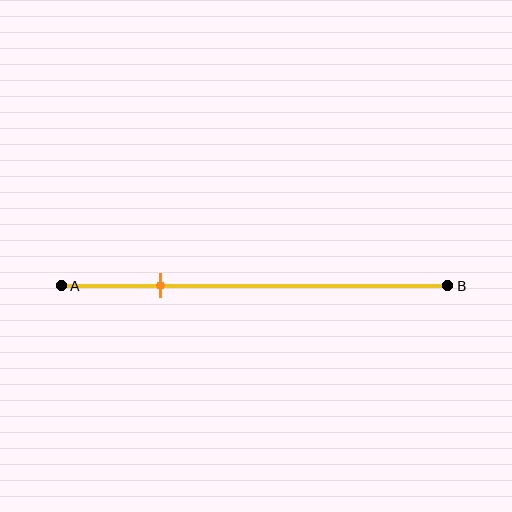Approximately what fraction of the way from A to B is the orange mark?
The orange mark is approximately 25% of the way from A to B.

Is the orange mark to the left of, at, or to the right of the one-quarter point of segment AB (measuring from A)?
The orange mark is approximately at the one-quarter point of segment AB.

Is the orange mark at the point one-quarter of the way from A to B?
Yes, the mark is approximately at the one-quarter point.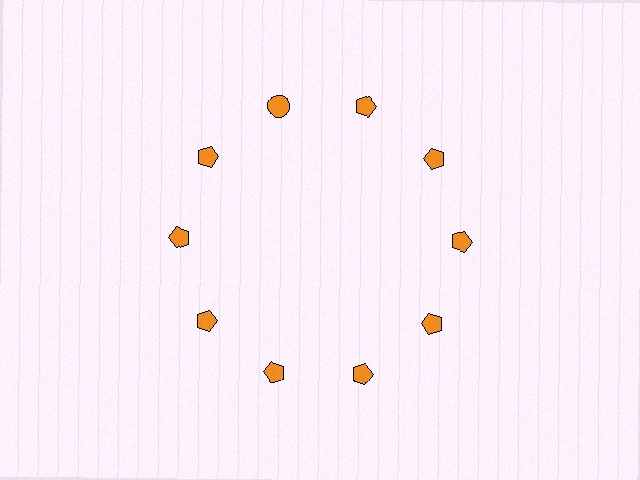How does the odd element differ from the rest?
It has a different shape: circle instead of pentagon.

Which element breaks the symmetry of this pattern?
The orange circle at roughly the 11 o'clock position breaks the symmetry. All other shapes are orange pentagons.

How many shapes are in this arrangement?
There are 10 shapes arranged in a ring pattern.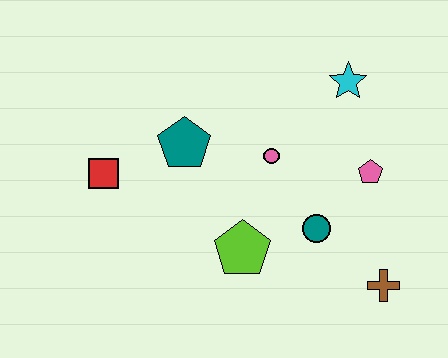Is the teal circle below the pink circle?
Yes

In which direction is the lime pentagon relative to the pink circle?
The lime pentagon is below the pink circle.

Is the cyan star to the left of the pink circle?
No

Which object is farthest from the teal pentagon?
The brown cross is farthest from the teal pentagon.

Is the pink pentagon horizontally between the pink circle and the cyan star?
No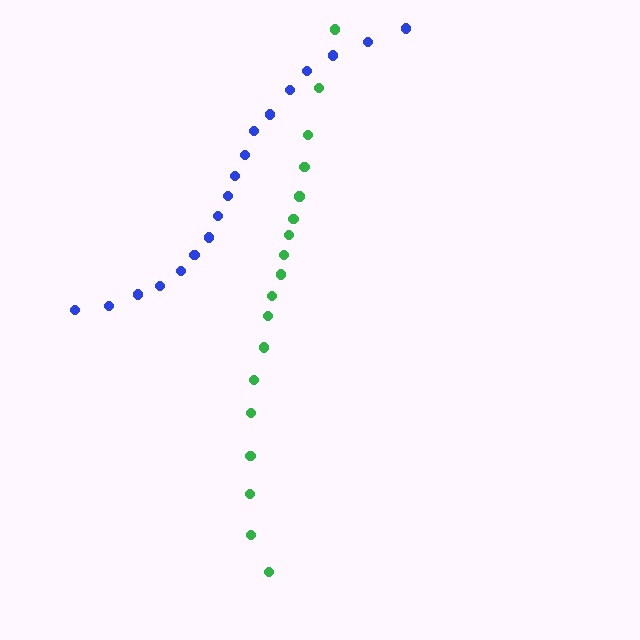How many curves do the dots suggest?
There are 2 distinct paths.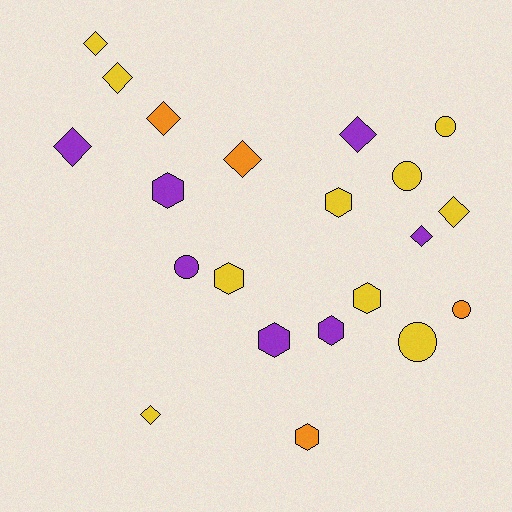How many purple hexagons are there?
There are 3 purple hexagons.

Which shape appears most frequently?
Diamond, with 9 objects.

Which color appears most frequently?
Yellow, with 10 objects.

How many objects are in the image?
There are 21 objects.